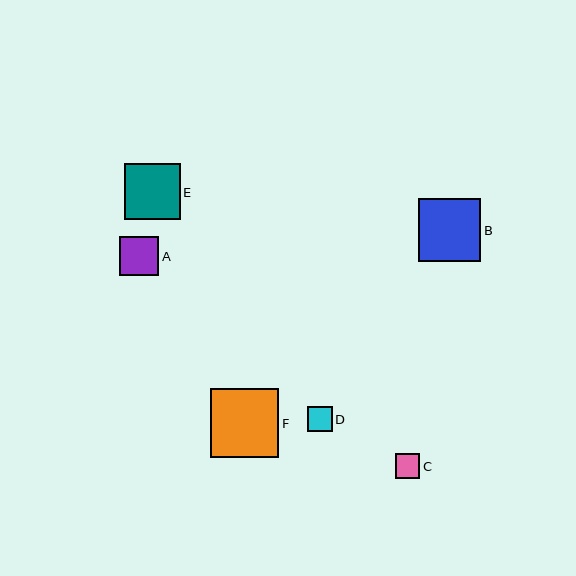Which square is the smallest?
Square C is the smallest with a size of approximately 24 pixels.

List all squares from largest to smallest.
From largest to smallest: F, B, E, A, D, C.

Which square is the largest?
Square F is the largest with a size of approximately 68 pixels.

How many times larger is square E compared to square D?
Square E is approximately 2.3 times the size of square D.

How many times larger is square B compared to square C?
Square B is approximately 2.6 times the size of square C.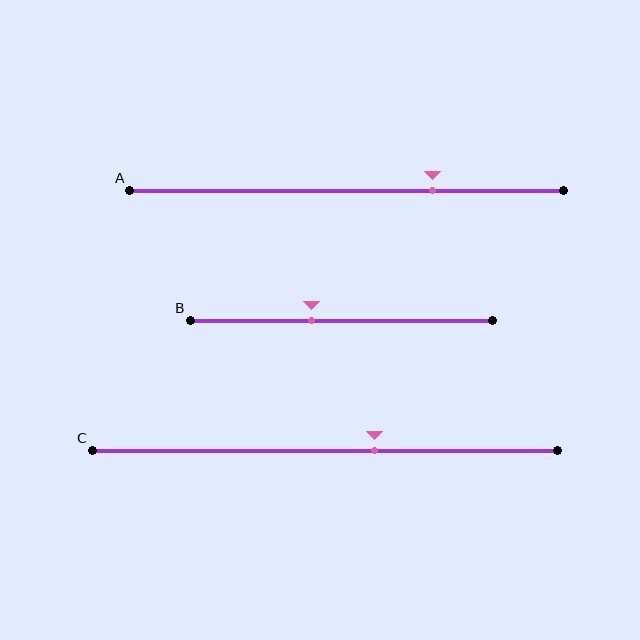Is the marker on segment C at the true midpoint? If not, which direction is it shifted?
No, the marker on segment C is shifted to the right by about 11% of the segment length.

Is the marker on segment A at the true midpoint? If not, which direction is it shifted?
No, the marker on segment A is shifted to the right by about 20% of the segment length.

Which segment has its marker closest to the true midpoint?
Segment B has its marker closest to the true midpoint.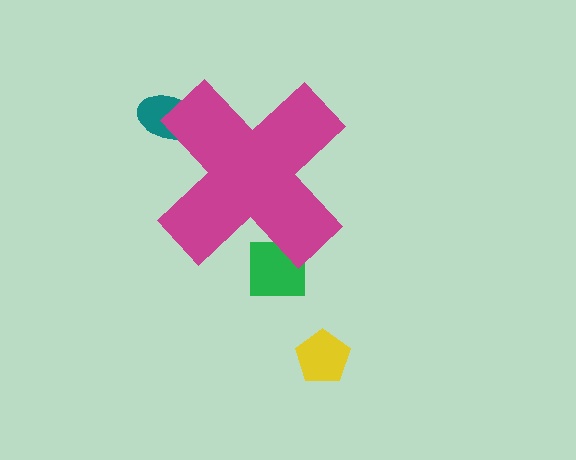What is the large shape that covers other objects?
A magenta cross.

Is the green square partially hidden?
Yes, the green square is partially hidden behind the magenta cross.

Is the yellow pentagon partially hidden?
No, the yellow pentagon is fully visible.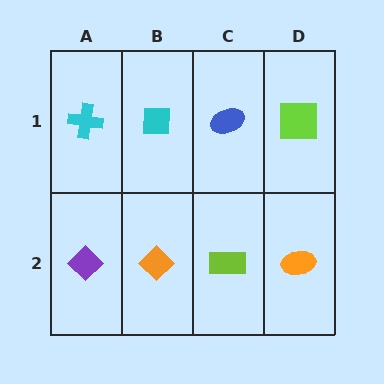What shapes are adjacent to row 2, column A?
A cyan cross (row 1, column A), an orange diamond (row 2, column B).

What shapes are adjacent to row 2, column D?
A lime square (row 1, column D), a lime rectangle (row 2, column C).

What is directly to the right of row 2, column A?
An orange diamond.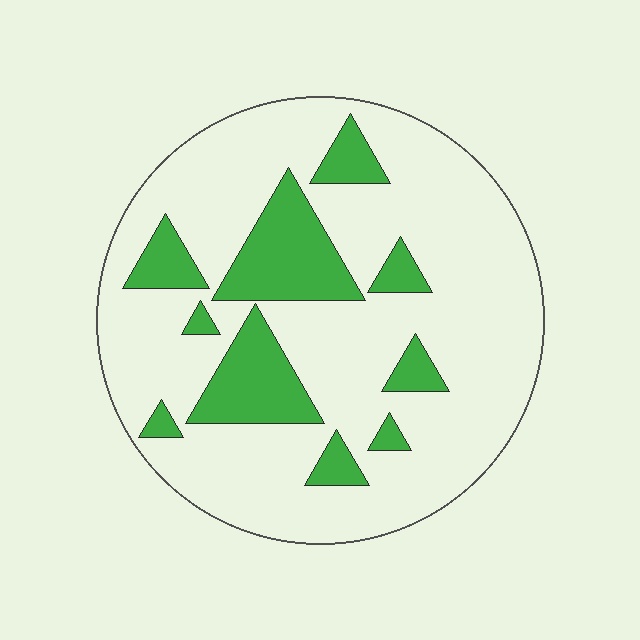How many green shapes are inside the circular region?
10.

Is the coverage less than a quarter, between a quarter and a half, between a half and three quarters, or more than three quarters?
Less than a quarter.